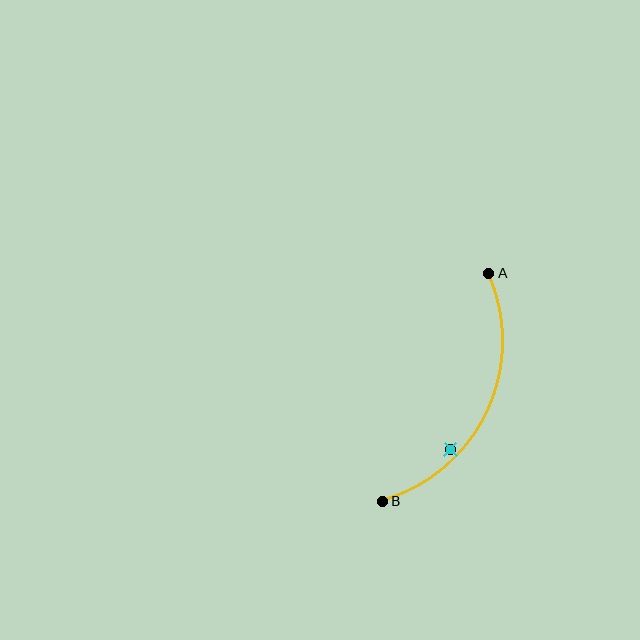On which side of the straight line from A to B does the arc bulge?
The arc bulges to the right of the straight line connecting A and B.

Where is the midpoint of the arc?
The arc midpoint is the point on the curve farthest from the straight line joining A and B. It sits to the right of that line.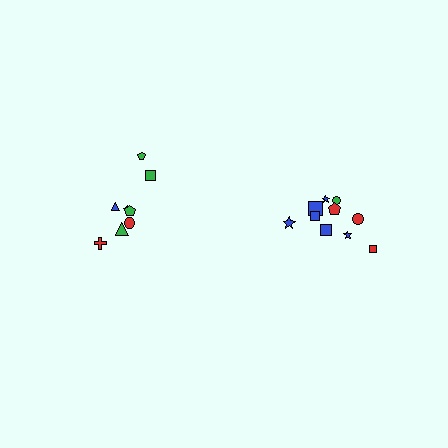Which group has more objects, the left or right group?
The right group.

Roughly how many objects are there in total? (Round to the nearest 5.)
Roughly 20 objects in total.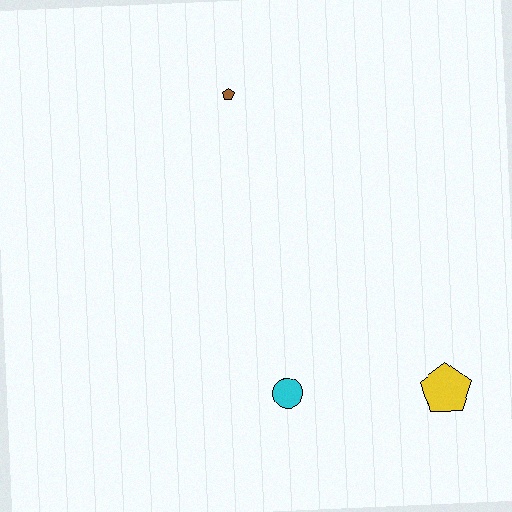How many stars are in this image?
There are no stars.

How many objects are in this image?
There are 3 objects.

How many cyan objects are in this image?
There is 1 cyan object.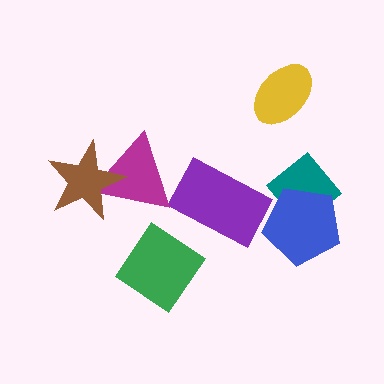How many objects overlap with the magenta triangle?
1 object overlaps with the magenta triangle.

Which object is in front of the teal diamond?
The blue pentagon is in front of the teal diamond.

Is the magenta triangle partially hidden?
Yes, it is partially covered by another shape.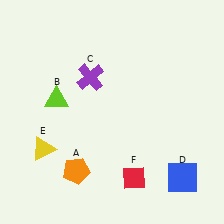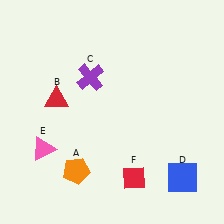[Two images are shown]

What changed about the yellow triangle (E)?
In Image 1, E is yellow. In Image 2, it changed to pink.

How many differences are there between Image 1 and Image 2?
There are 2 differences between the two images.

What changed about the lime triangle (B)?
In Image 1, B is lime. In Image 2, it changed to red.